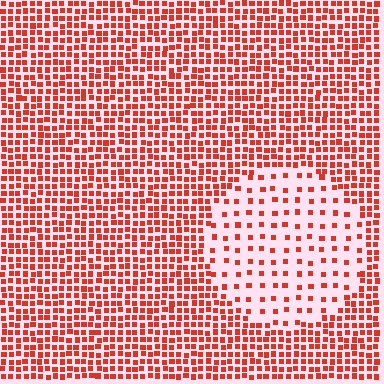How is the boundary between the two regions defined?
The boundary is defined by a change in element density (approximately 2.8x ratio). All elements are the same color, size, and shape.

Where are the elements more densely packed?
The elements are more densely packed outside the circle boundary.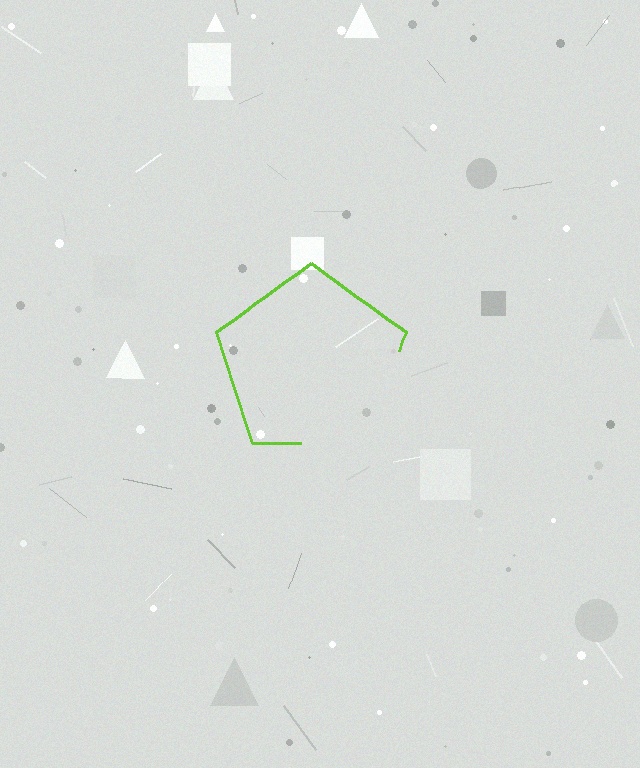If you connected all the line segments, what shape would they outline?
They would outline a pentagon.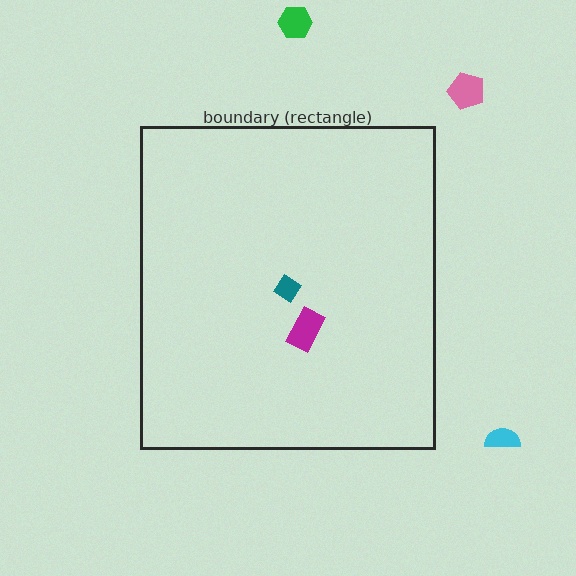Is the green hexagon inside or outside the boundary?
Outside.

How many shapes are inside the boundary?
2 inside, 3 outside.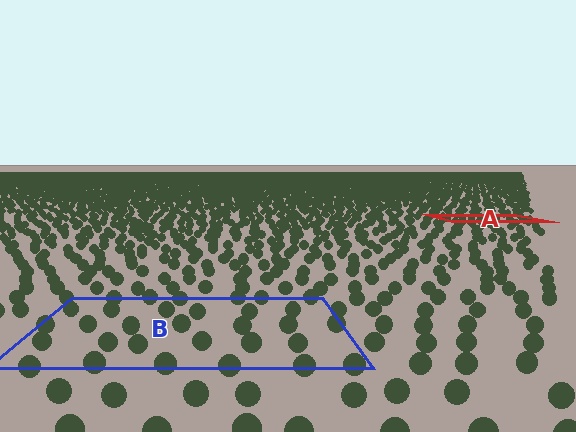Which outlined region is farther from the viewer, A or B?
Region A is farther from the viewer — the texture elements inside it appear smaller and more densely packed.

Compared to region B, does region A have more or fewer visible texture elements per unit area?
Region A has more texture elements per unit area — they are packed more densely because it is farther away.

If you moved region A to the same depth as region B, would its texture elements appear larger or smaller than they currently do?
They would appear larger. At a closer depth, the same texture elements are projected at a bigger on-screen size.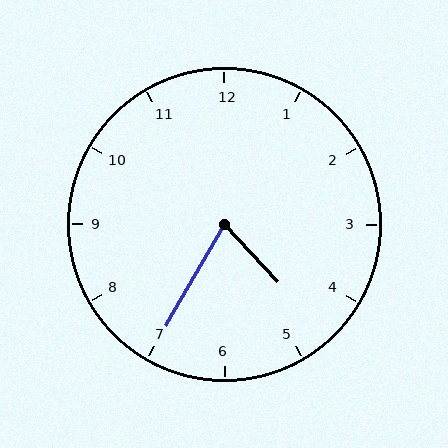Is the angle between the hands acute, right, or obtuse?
It is acute.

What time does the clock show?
4:35.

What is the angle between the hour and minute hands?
Approximately 72 degrees.